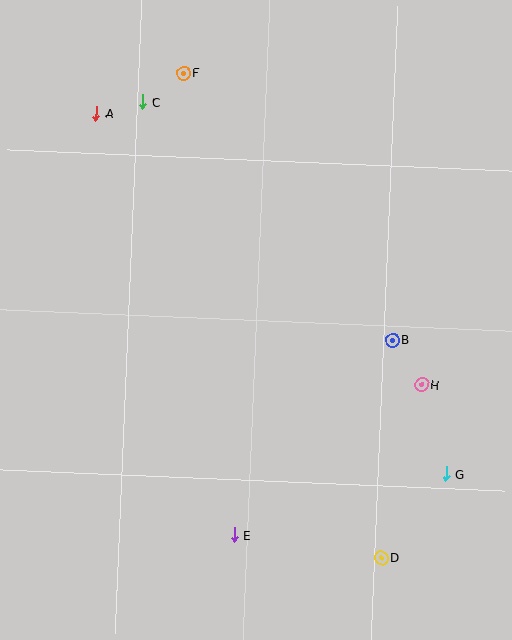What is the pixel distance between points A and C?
The distance between A and C is 48 pixels.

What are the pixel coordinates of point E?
Point E is at (234, 535).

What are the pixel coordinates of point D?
Point D is at (382, 558).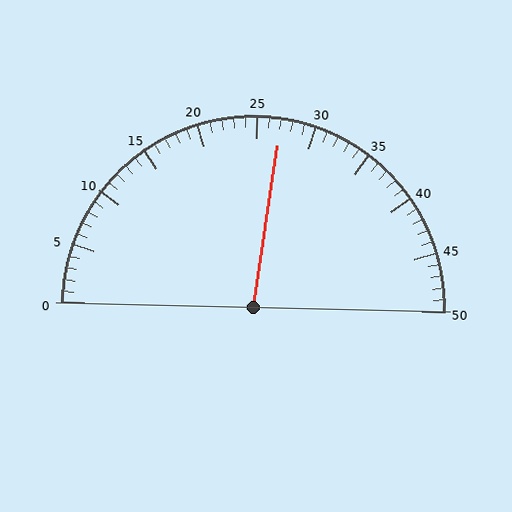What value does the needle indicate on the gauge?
The needle indicates approximately 27.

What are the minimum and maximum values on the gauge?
The gauge ranges from 0 to 50.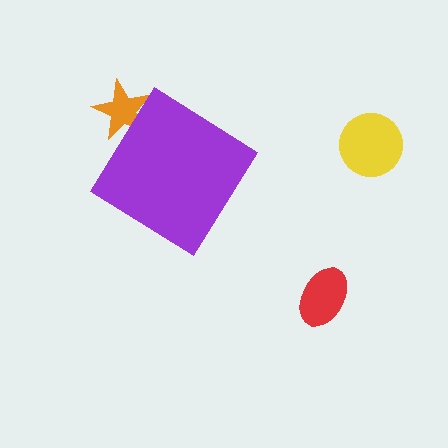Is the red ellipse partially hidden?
No, the red ellipse is fully visible.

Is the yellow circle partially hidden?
No, the yellow circle is fully visible.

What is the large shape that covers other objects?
A purple diamond.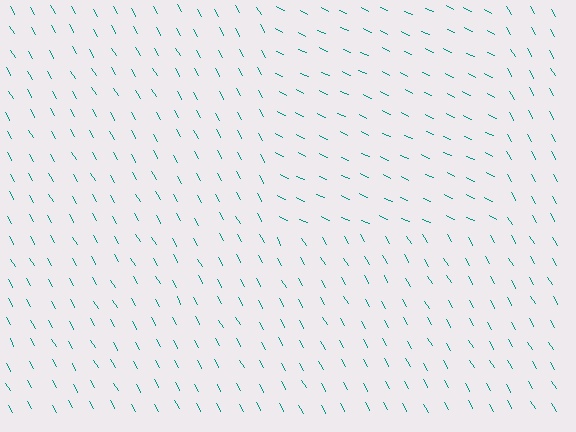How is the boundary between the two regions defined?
The boundary is defined purely by a change in line orientation (approximately 35 degrees difference). All lines are the same color and thickness.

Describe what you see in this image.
The image is filled with small teal line segments. A rectangle region in the image has lines oriented differently from the surrounding lines, creating a visible texture boundary.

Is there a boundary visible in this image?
Yes, there is a texture boundary formed by a change in line orientation.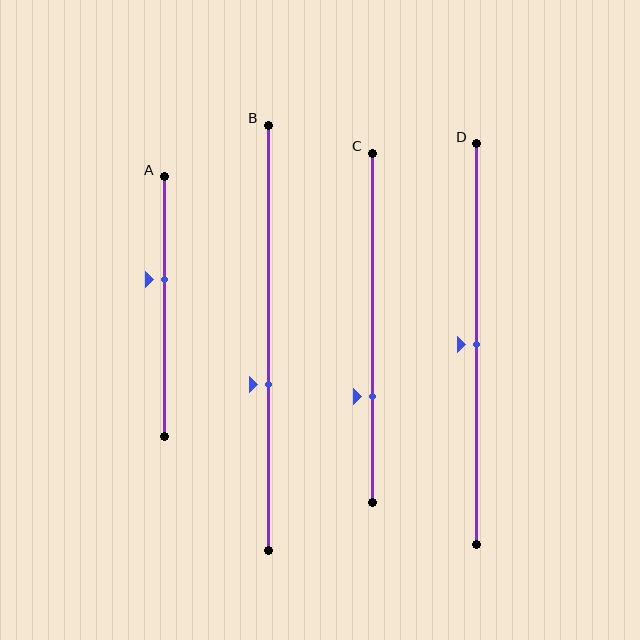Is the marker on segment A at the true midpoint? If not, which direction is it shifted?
No, the marker on segment A is shifted upward by about 10% of the segment length.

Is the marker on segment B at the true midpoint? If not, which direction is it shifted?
No, the marker on segment B is shifted downward by about 11% of the segment length.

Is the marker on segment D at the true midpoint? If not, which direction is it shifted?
Yes, the marker on segment D is at the true midpoint.